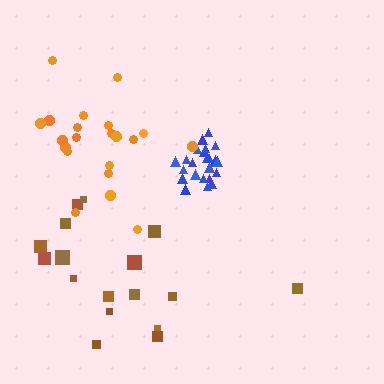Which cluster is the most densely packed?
Blue.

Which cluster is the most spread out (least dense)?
Brown.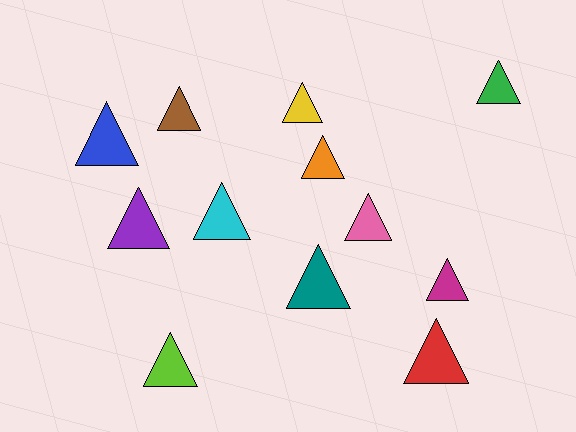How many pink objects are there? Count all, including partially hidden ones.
There is 1 pink object.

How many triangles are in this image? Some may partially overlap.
There are 12 triangles.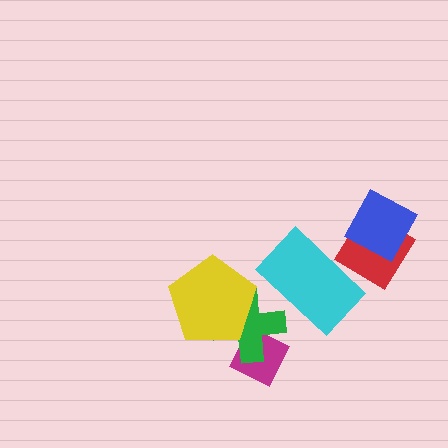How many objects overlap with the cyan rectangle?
1 object overlaps with the cyan rectangle.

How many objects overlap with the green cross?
3 objects overlap with the green cross.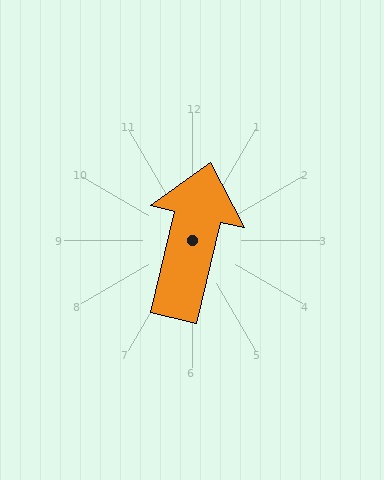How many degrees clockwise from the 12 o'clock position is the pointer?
Approximately 13 degrees.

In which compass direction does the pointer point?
North.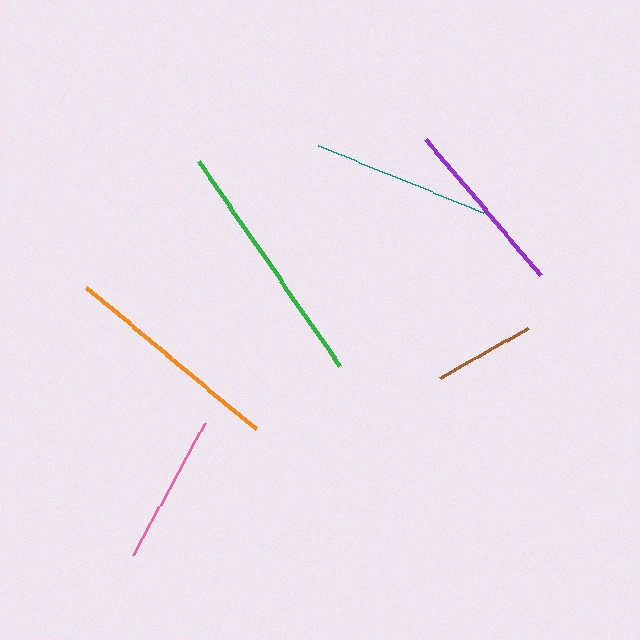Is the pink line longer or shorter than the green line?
The green line is longer than the pink line.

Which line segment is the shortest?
The brown line is the shortest at approximately 101 pixels.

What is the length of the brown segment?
The brown segment is approximately 101 pixels long.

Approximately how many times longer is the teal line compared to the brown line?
The teal line is approximately 1.8 times the length of the brown line.